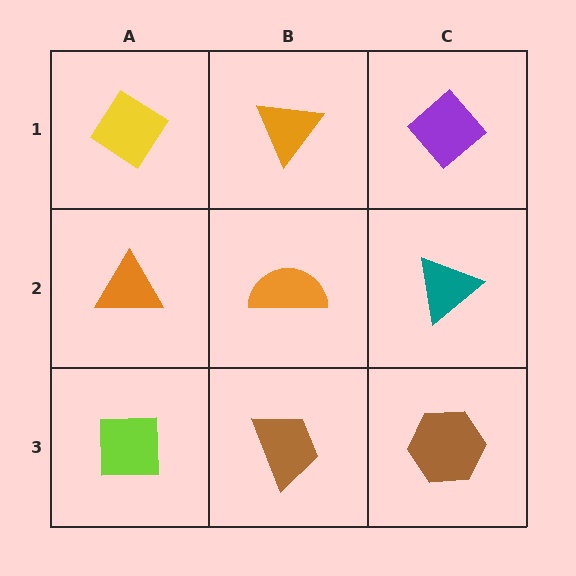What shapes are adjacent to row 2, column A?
A yellow diamond (row 1, column A), a lime square (row 3, column A), an orange semicircle (row 2, column B).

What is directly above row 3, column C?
A teal triangle.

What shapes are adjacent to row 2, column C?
A purple diamond (row 1, column C), a brown hexagon (row 3, column C), an orange semicircle (row 2, column B).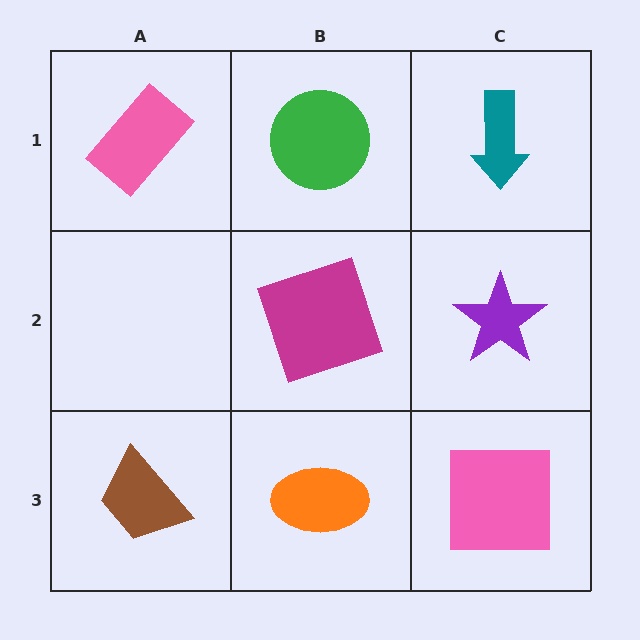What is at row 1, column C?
A teal arrow.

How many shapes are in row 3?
3 shapes.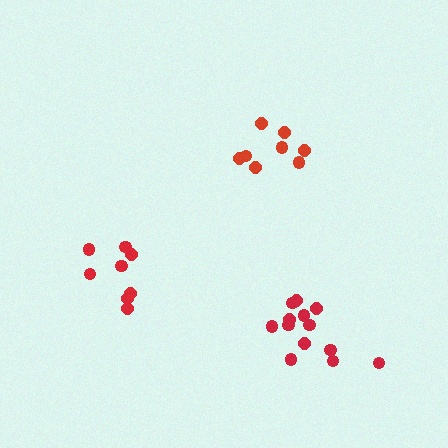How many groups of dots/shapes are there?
There are 3 groups.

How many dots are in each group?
Group 1: 8 dots, Group 2: 8 dots, Group 3: 13 dots (29 total).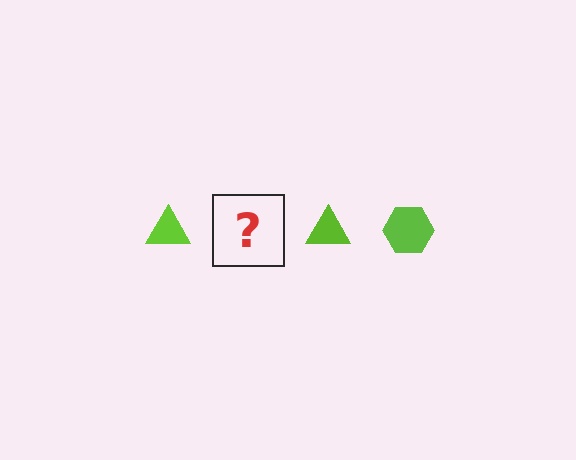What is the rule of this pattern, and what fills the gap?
The rule is that the pattern cycles through triangle, hexagon shapes in lime. The gap should be filled with a lime hexagon.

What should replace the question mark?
The question mark should be replaced with a lime hexagon.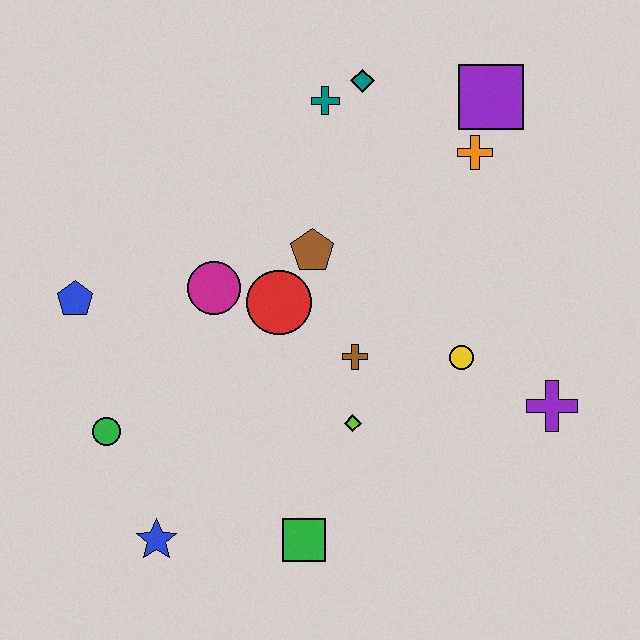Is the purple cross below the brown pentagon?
Yes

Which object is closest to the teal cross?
The teal diamond is closest to the teal cross.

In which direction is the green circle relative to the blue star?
The green circle is above the blue star.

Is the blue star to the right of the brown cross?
No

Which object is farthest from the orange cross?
The blue star is farthest from the orange cross.